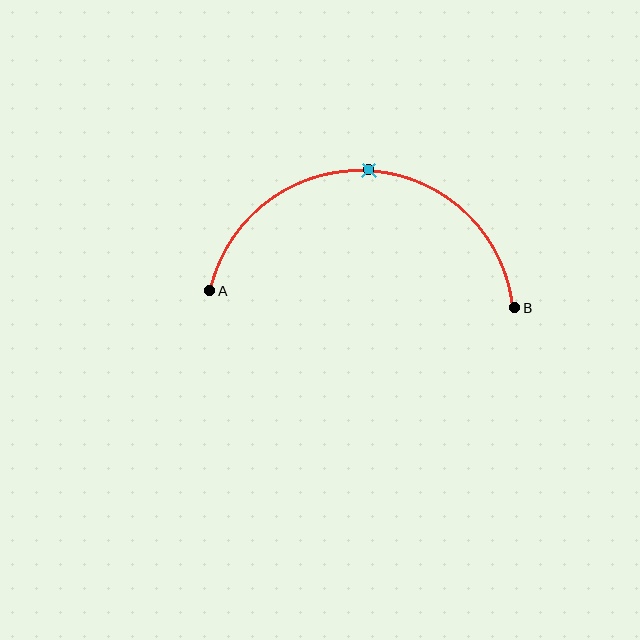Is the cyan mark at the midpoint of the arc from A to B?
Yes. The cyan mark lies on the arc at equal arc-length from both A and B — it is the arc midpoint.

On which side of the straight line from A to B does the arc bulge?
The arc bulges above the straight line connecting A and B.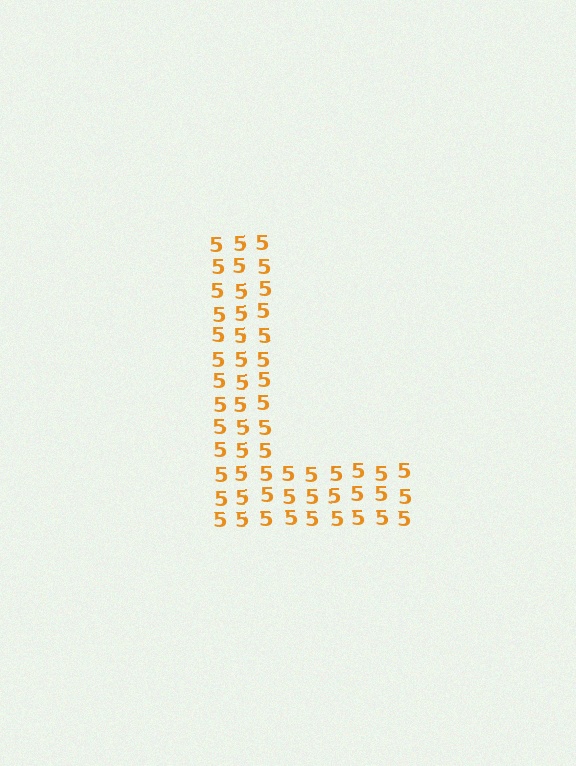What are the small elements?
The small elements are digit 5's.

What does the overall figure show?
The overall figure shows the letter L.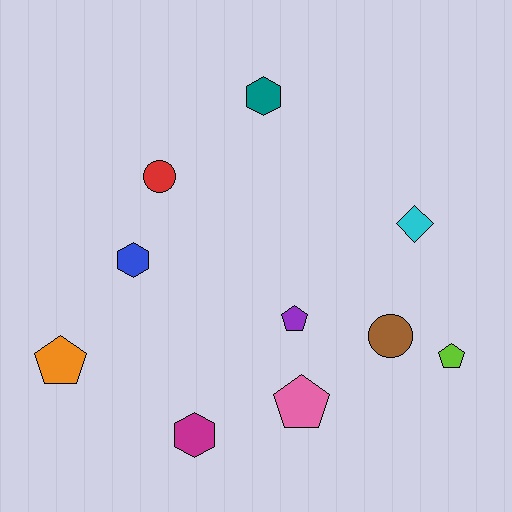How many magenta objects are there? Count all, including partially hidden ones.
There is 1 magenta object.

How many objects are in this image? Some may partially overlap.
There are 10 objects.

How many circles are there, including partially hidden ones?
There are 2 circles.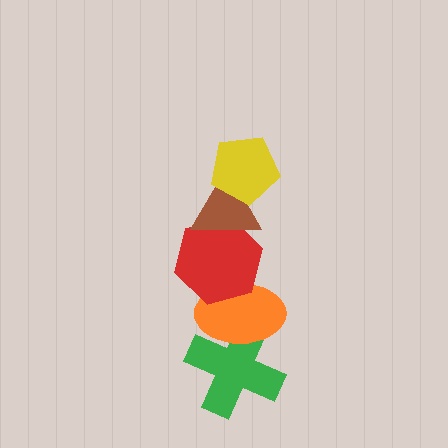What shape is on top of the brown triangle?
The yellow pentagon is on top of the brown triangle.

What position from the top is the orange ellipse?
The orange ellipse is 4th from the top.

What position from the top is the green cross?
The green cross is 5th from the top.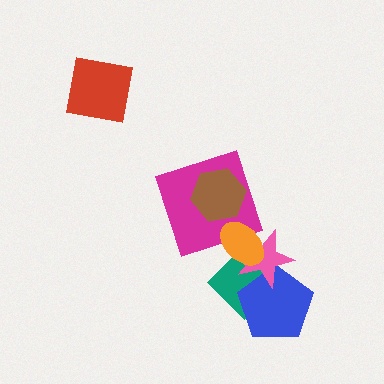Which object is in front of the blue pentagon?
The pink star is in front of the blue pentagon.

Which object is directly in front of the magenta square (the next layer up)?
The orange ellipse is directly in front of the magenta square.